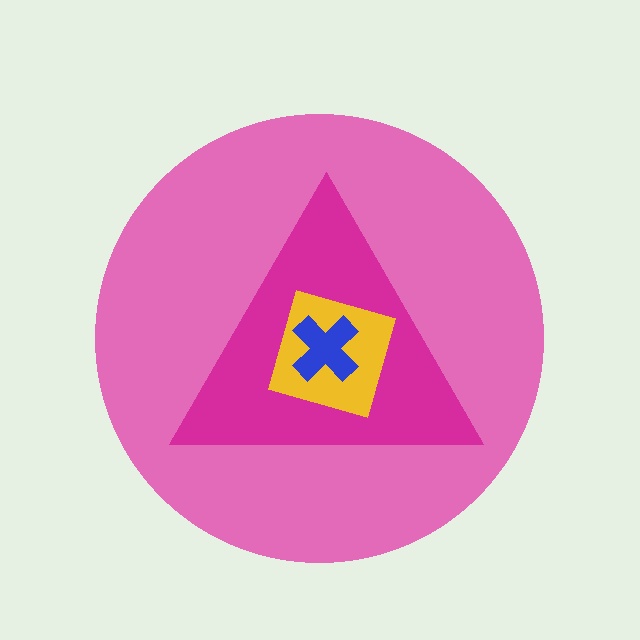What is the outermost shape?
The pink circle.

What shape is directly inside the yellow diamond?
The blue cross.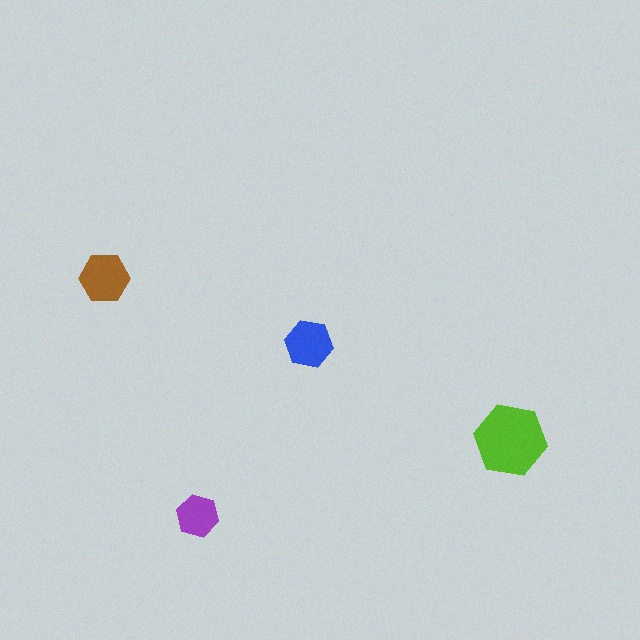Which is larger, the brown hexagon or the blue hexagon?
The brown one.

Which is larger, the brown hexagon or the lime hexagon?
The lime one.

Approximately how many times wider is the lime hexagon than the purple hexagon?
About 1.5 times wider.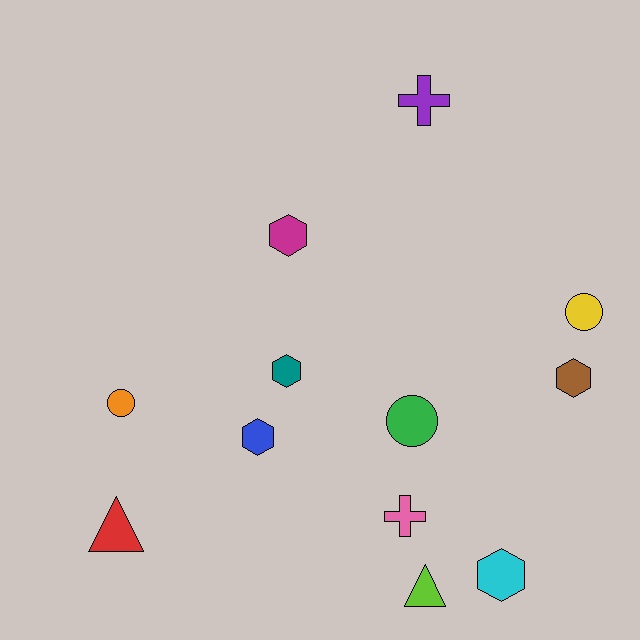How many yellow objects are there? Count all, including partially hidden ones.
There is 1 yellow object.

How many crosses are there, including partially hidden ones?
There are 2 crosses.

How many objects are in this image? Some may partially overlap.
There are 12 objects.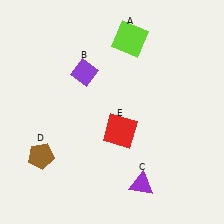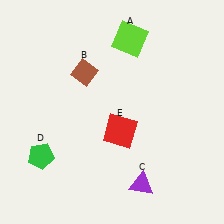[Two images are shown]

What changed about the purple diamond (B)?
In Image 1, B is purple. In Image 2, it changed to brown.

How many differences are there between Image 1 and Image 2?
There are 2 differences between the two images.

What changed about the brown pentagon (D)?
In Image 1, D is brown. In Image 2, it changed to green.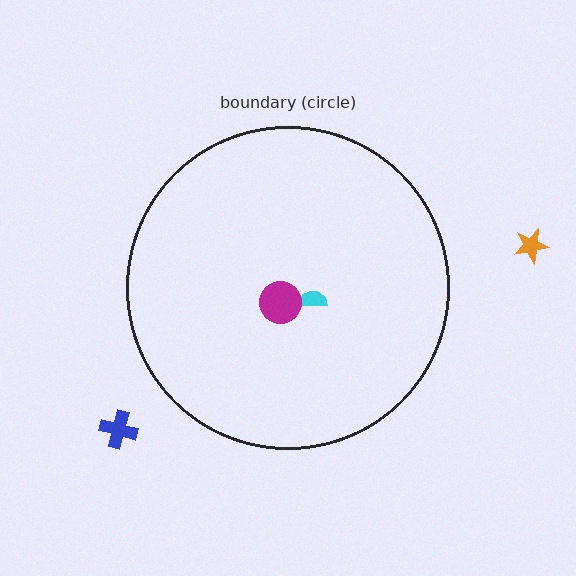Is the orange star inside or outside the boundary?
Outside.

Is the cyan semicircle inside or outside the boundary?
Inside.